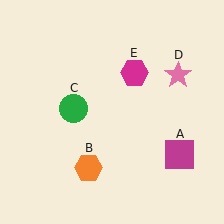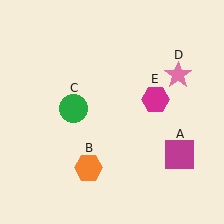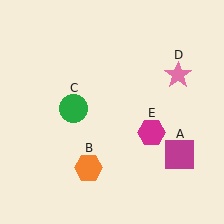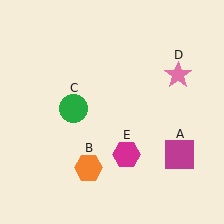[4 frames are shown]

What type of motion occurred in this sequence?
The magenta hexagon (object E) rotated clockwise around the center of the scene.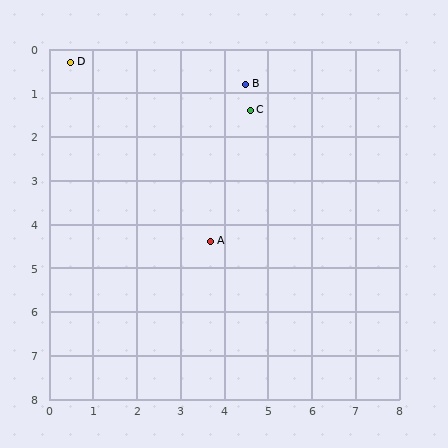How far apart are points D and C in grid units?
Points D and C are about 4.2 grid units apart.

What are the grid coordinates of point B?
Point B is at approximately (4.5, 0.8).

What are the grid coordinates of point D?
Point D is at approximately (0.5, 0.3).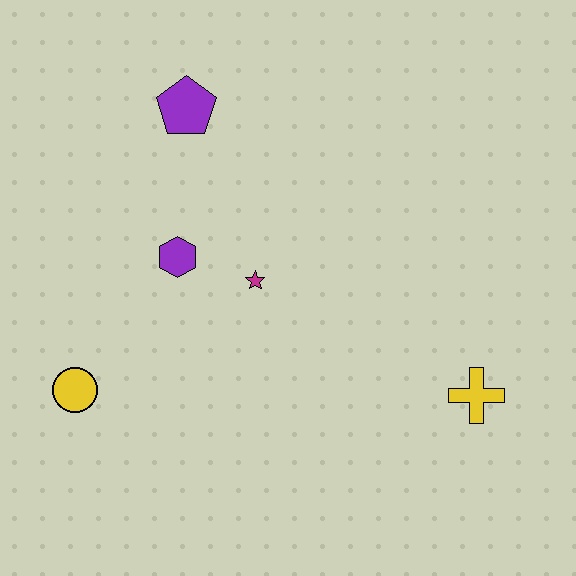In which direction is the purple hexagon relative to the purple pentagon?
The purple hexagon is below the purple pentagon.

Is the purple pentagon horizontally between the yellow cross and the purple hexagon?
Yes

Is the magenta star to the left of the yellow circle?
No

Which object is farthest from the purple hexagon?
The yellow cross is farthest from the purple hexagon.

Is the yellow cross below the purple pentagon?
Yes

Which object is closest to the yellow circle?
The purple hexagon is closest to the yellow circle.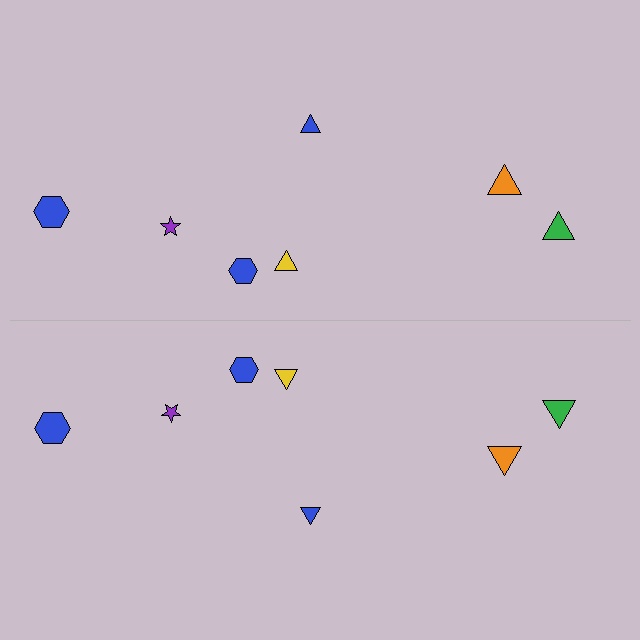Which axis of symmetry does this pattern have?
The pattern has a horizontal axis of symmetry running through the center of the image.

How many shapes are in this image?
There are 14 shapes in this image.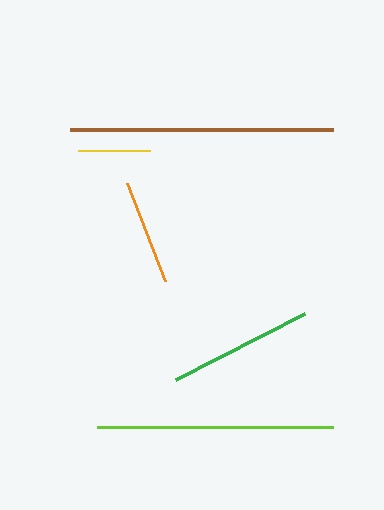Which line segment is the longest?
The brown line is the longest at approximately 263 pixels.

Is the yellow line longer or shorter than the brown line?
The brown line is longer than the yellow line.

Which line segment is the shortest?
The yellow line is the shortest at approximately 71 pixels.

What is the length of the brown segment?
The brown segment is approximately 263 pixels long.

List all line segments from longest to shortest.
From longest to shortest: brown, lime, green, orange, yellow.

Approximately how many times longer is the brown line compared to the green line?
The brown line is approximately 1.8 times the length of the green line.